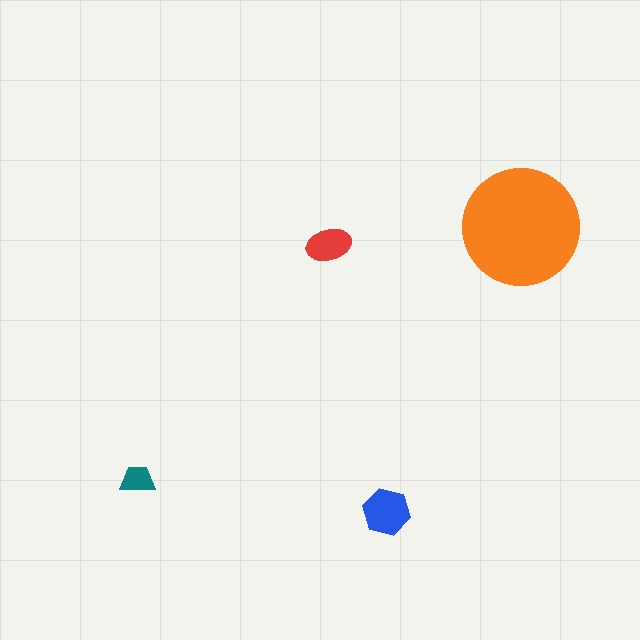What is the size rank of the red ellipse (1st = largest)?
3rd.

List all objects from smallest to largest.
The teal trapezoid, the red ellipse, the blue hexagon, the orange circle.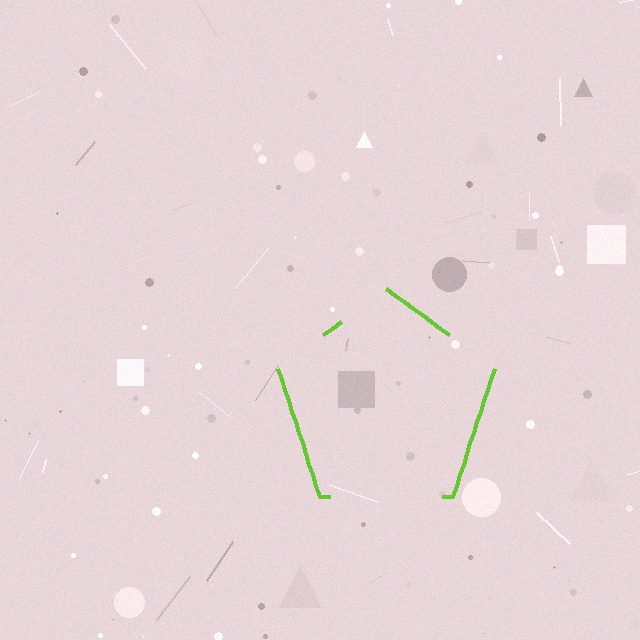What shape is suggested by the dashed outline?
The dashed outline suggests a pentagon.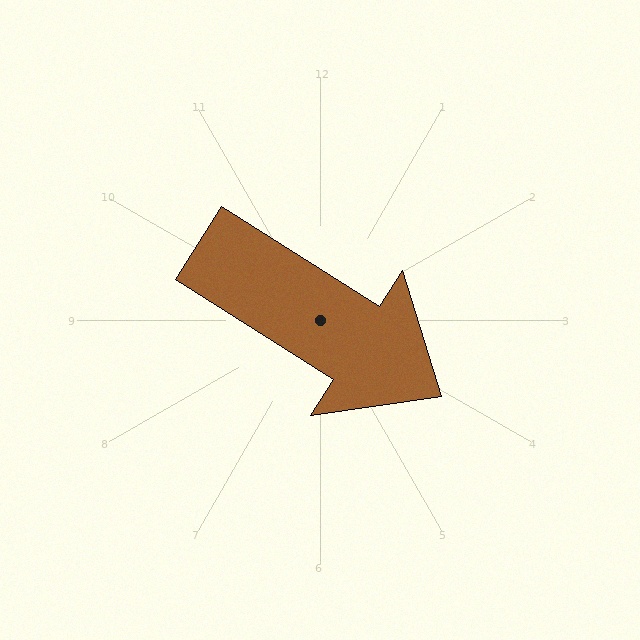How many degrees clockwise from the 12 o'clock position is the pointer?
Approximately 122 degrees.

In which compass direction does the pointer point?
Southeast.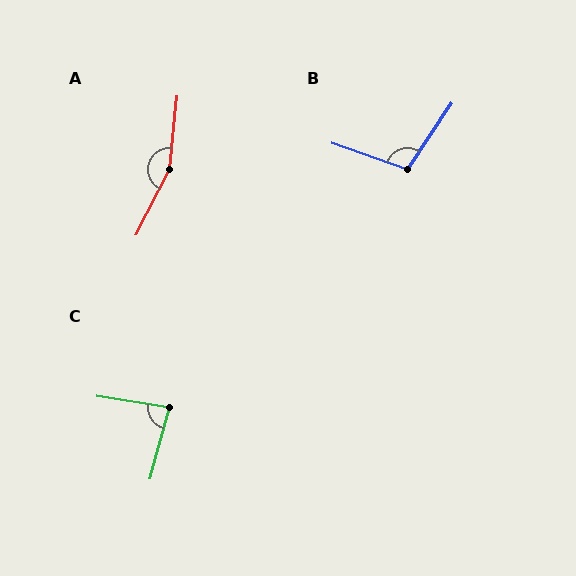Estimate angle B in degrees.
Approximately 105 degrees.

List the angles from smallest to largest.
C (84°), B (105°), A (159°).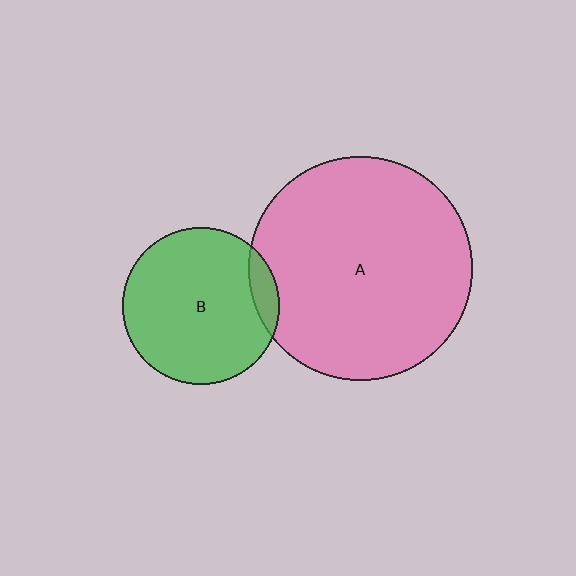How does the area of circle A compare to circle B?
Approximately 2.0 times.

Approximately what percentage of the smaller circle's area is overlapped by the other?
Approximately 10%.